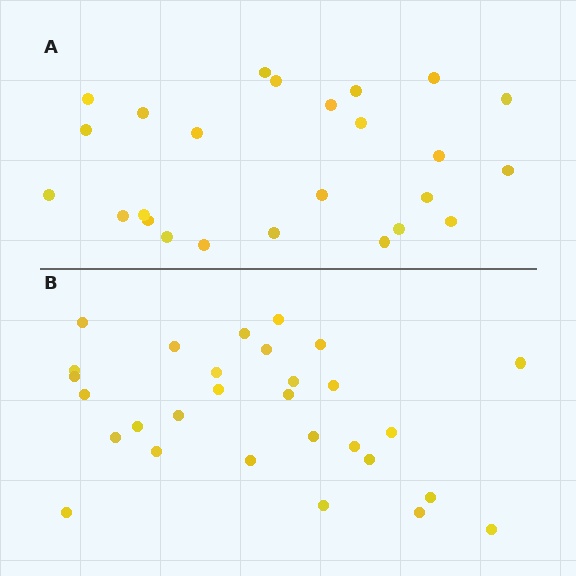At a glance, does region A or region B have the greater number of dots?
Region B (the bottom region) has more dots.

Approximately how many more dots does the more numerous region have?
Region B has about 4 more dots than region A.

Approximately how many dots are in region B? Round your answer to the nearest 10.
About 30 dots. (The exact count is 29, which rounds to 30.)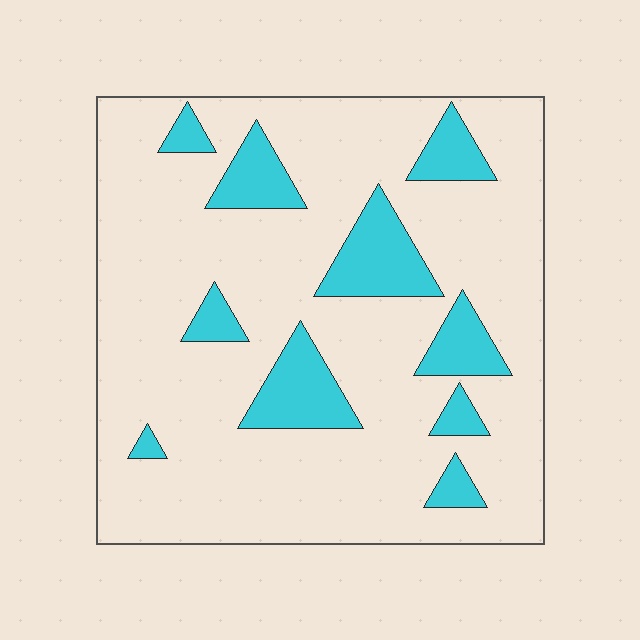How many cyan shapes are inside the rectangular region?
10.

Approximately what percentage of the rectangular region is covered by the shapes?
Approximately 20%.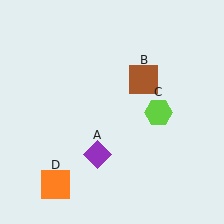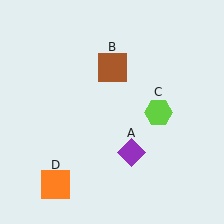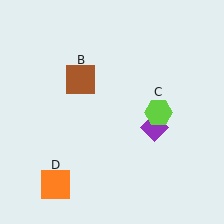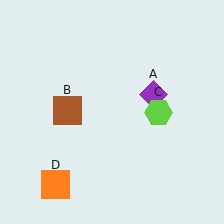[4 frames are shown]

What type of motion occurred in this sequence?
The purple diamond (object A), brown square (object B) rotated counterclockwise around the center of the scene.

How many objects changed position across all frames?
2 objects changed position: purple diamond (object A), brown square (object B).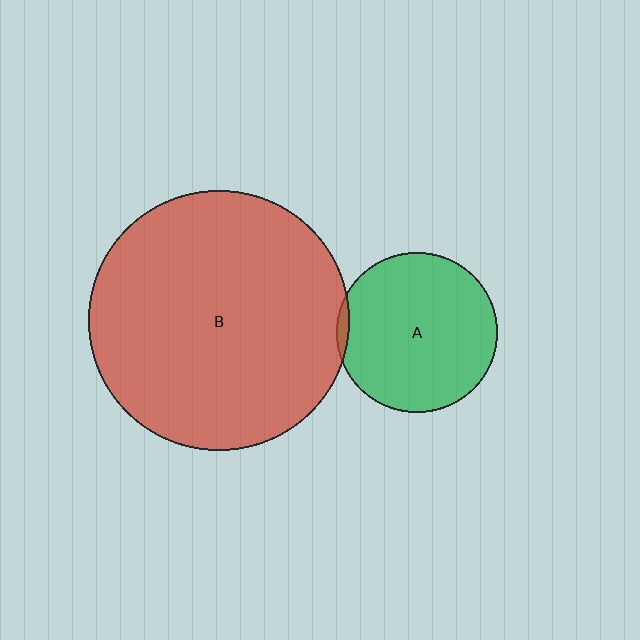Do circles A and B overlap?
Yes.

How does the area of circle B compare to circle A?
Approximately 2.6 times.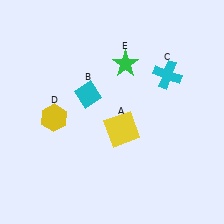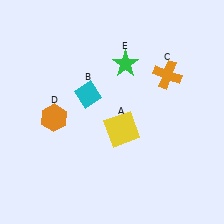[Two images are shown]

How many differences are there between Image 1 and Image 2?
There are 2 differences between the two images.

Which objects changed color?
C changed from cyan to orange. D changed from yellow to orange.